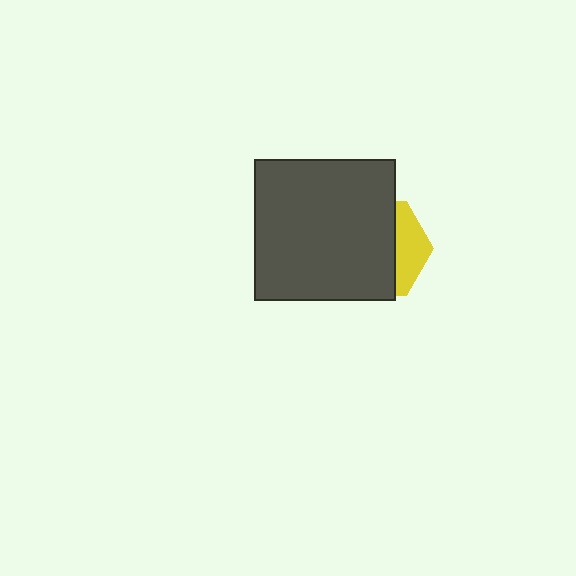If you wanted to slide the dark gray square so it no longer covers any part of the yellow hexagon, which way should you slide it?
Slide it left — that is the most direct way to separate the two shapes.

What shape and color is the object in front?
The object in front is a dark gray square.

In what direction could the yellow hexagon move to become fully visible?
The yellow hexagon could move right. That would shift it out from behind the dark gray square entirely.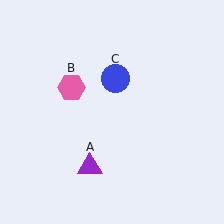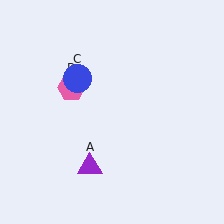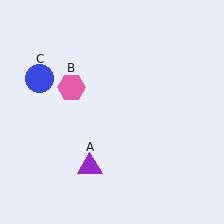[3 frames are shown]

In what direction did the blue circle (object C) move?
The blue circle (object C) moved left.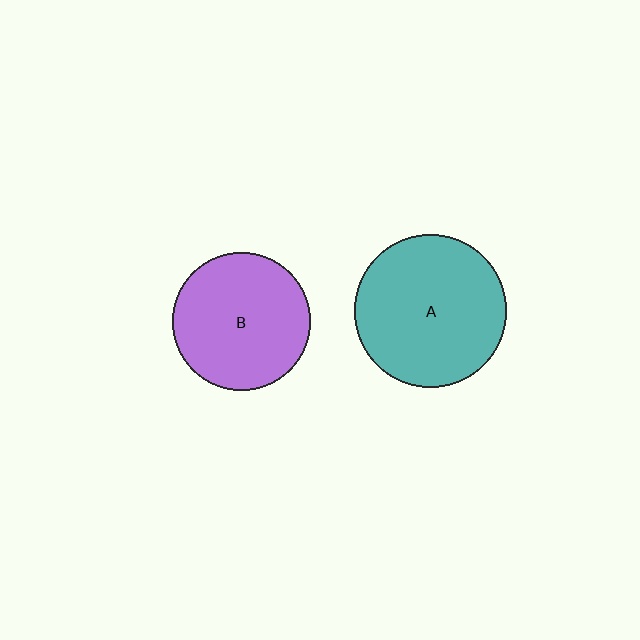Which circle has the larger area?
Circle A (teal).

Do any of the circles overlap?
No, none of the circles overlap.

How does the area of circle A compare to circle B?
Approximately 1.2 times.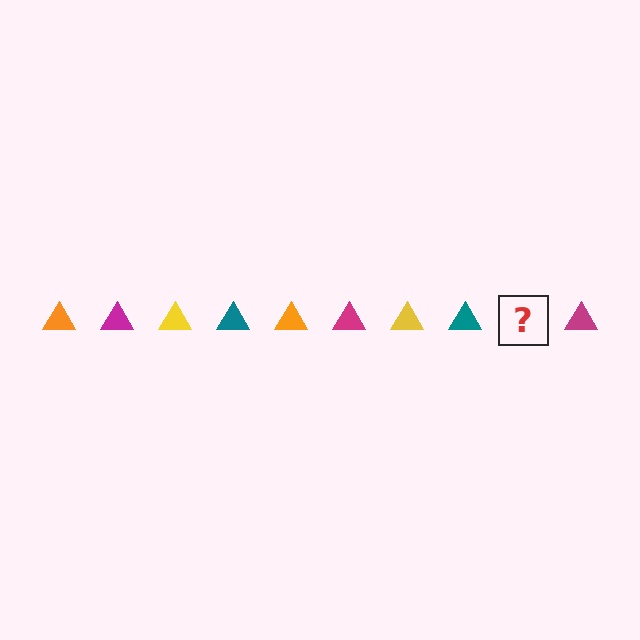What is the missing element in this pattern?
The missing element is an orange triangle.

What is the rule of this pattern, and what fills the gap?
The rule is that the pattern cycles through orange, magenta, yellow, teal triangles. The gap should be filled with an orange triangle.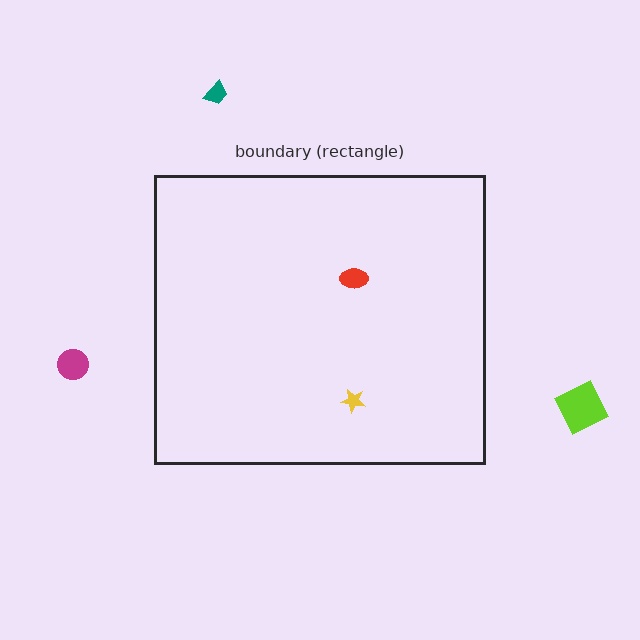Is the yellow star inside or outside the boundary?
Inside.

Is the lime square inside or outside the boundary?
Outside.